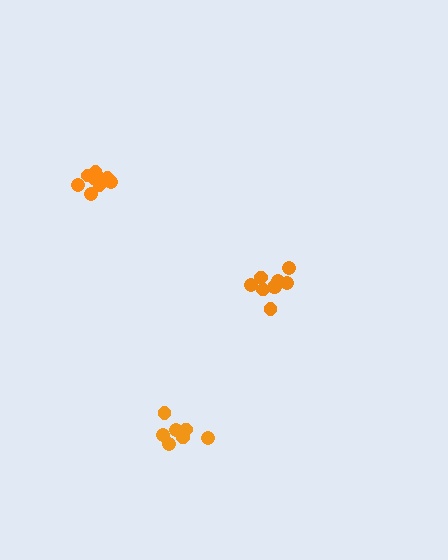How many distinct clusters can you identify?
There are 3 distinct clusters.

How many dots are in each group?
Group 1: 12 dots, Group 2: 9 dots, Group 3: 7 dots (28 total).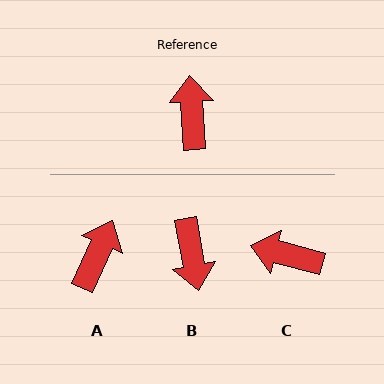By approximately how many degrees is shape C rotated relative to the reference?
Approximately 72 degrees counter-clockwise.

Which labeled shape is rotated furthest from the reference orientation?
B, about 173 degrees away.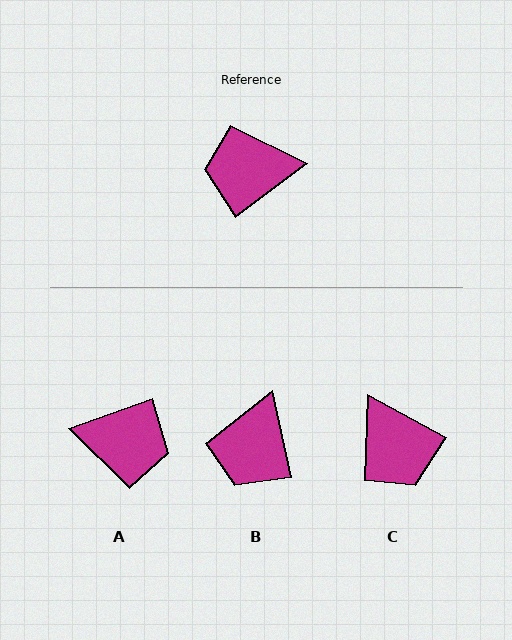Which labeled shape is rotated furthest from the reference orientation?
A, about 163 degrees away.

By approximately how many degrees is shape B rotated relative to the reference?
Approximately 65 degrees counter-clockwise.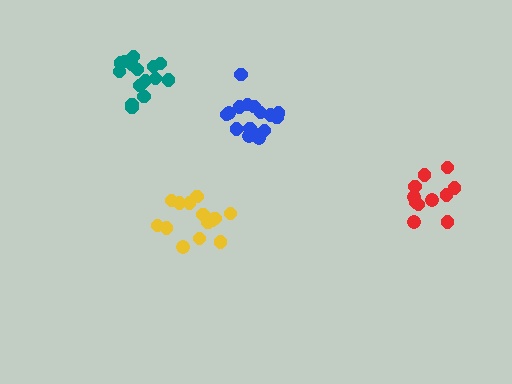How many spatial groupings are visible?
There are 4 spatial groupings.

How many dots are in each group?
Group 1: 11 dots, Group 2: 14 dots, Group 3: 16 dots, Group 4: 16 dots (57 total).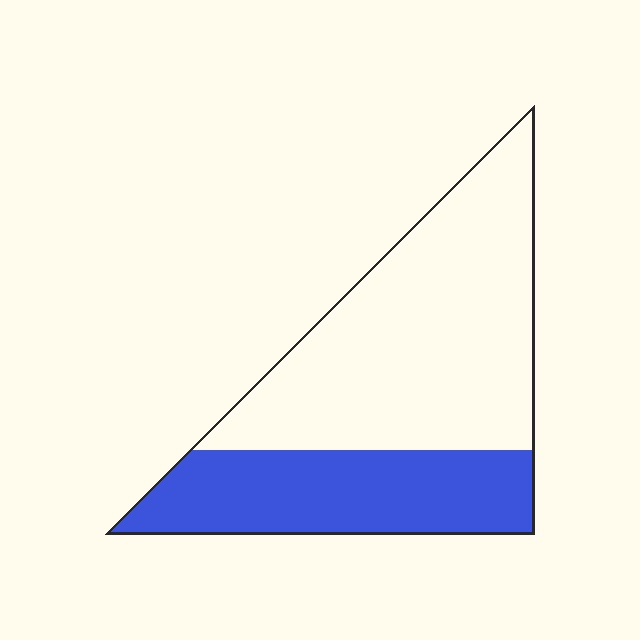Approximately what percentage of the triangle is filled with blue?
Approximately 35%.